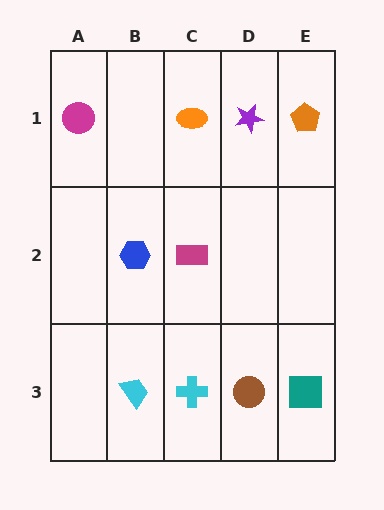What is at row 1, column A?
A magenta circle.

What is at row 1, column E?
An orange pentagon.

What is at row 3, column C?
A cyan cross.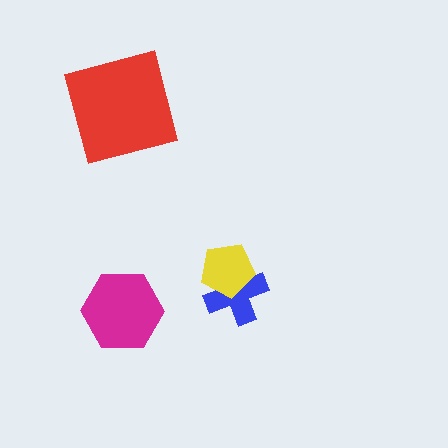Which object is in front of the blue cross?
The yellow pentagon is in front of the blue cross.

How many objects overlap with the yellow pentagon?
1 object overlaps with the yellow pentagon.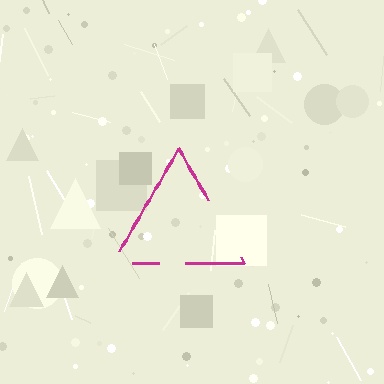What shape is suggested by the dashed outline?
The dashed outline suggests a triangle.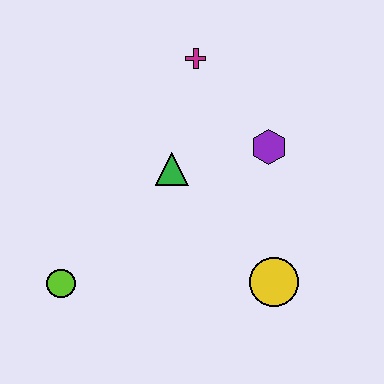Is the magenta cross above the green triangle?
Yes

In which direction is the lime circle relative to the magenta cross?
The lime circle is below the magenta cross.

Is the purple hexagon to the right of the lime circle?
Yes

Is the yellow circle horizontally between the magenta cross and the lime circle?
No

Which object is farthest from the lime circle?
The magenta cross is farthest from the lime circle.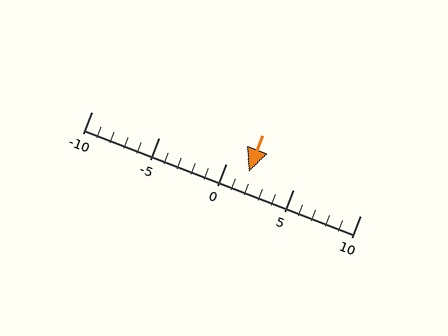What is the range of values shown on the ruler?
The ruler shows values from -10 to 10.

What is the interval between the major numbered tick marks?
The major tick marks are spaced 5 units apart.